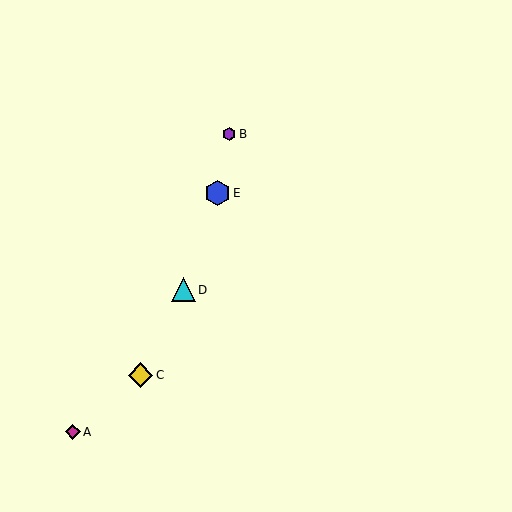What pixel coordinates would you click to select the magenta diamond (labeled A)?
Click at (73, 432) to select the magenta diamond A.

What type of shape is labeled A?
Shape A is a magenta diamond.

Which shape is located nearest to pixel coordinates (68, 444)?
The magenta diamond (labeled A) at (73, 432) is nearest to that location.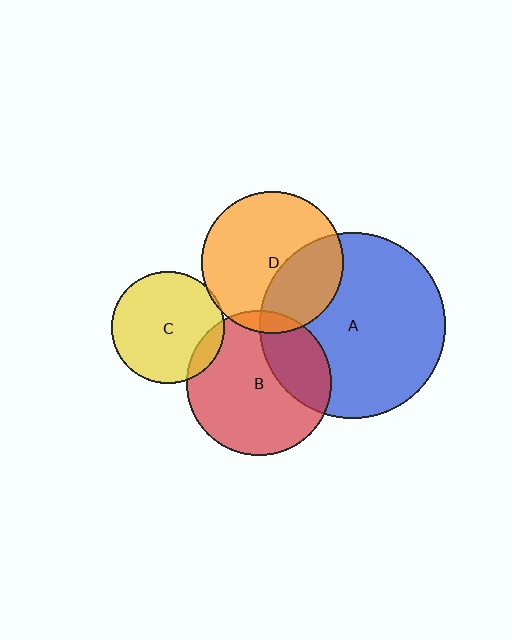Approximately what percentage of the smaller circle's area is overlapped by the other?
Approximately 10%.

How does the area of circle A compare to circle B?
Approximately 1.6 times.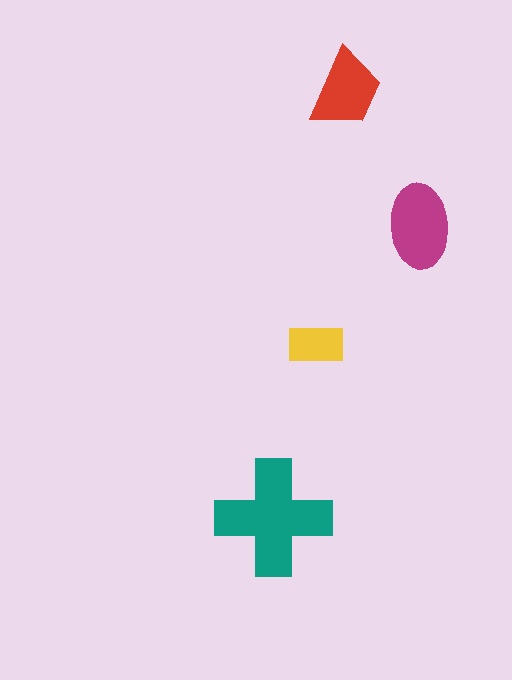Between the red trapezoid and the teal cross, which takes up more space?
The teal cross.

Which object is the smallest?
The yellow rectangle.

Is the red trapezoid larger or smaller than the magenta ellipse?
Smaller.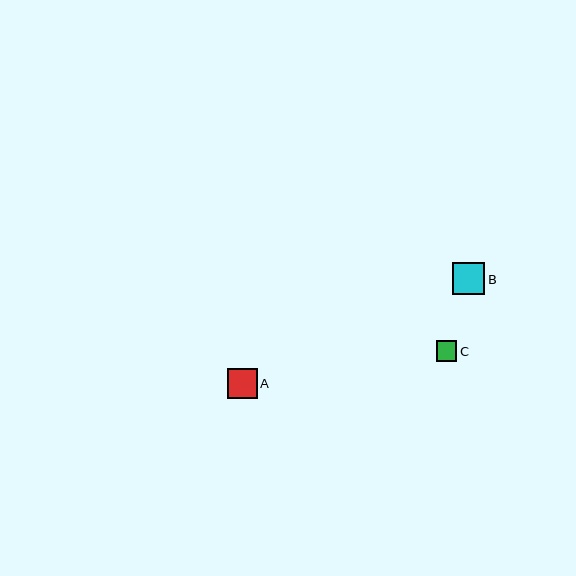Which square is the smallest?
Square C is the smallest with a size of approximately 21 pixels.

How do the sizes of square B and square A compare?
Square B and square A are approximately the same size.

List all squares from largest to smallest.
From largest to smallest: B, A, C.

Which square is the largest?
Square B is the largest with a size of approximately 32 pixels.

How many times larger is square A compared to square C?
Square A is approximately 1.5 times the size of square C.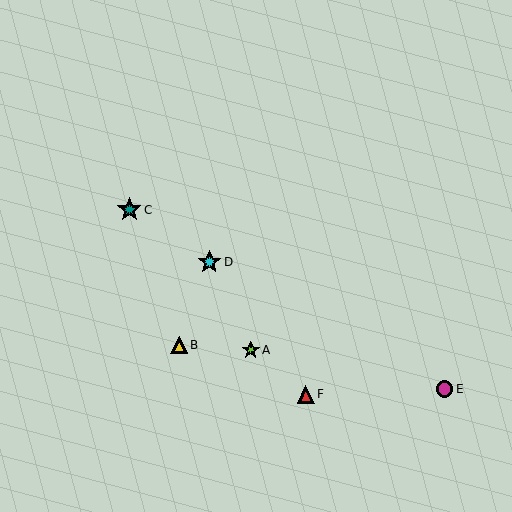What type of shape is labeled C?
Shape C is a teal star.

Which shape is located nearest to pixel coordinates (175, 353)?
The yellow triangle (labeled B) at (179, 345) is nearest to that location.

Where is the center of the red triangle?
The center of the red triangle is at (306, 394).